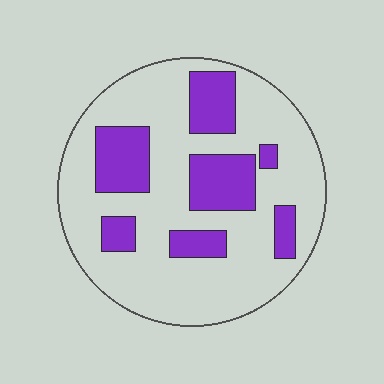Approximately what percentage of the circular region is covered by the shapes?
Approximately 25%.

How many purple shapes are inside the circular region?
7.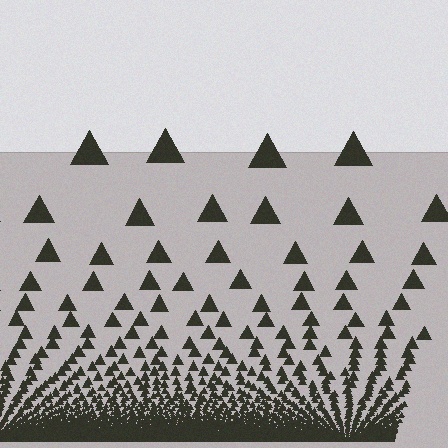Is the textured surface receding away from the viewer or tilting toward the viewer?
The surface appears to tilt toward the viewer. Texture elements get larger and sparser toward the top.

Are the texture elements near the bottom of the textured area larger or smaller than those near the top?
Smaller. The gradient is inverted — elements near the bottom are smaller and denser.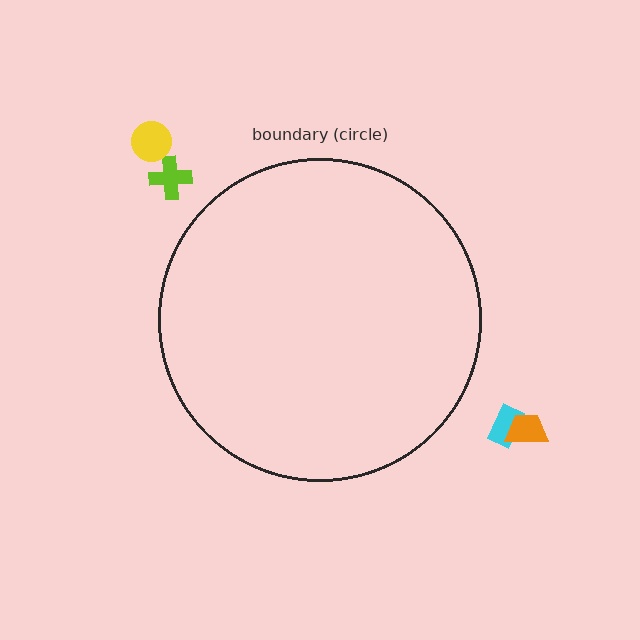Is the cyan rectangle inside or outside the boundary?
Outside.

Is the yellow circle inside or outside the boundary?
Outside.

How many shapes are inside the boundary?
0 inside, 4 outside.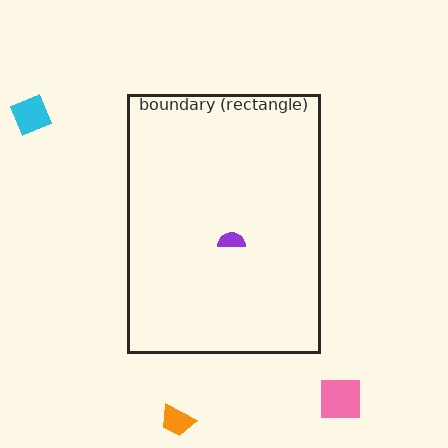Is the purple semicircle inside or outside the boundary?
Inside.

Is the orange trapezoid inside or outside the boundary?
Outside.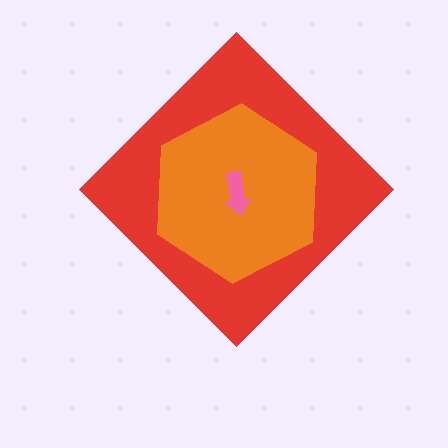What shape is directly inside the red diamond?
The orange hexagon.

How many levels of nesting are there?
3.